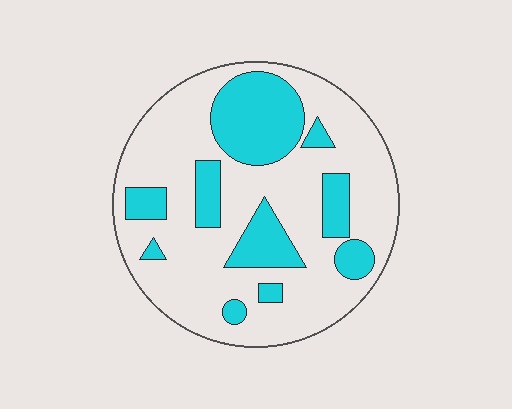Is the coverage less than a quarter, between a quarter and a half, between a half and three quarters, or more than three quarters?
Between a quarter and a half.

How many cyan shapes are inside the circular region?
10.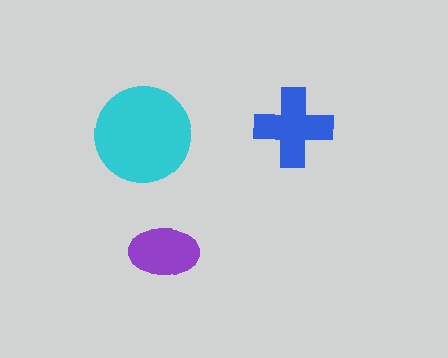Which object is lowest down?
The purple ellipse is bottommost.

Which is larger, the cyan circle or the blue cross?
The cyan circle.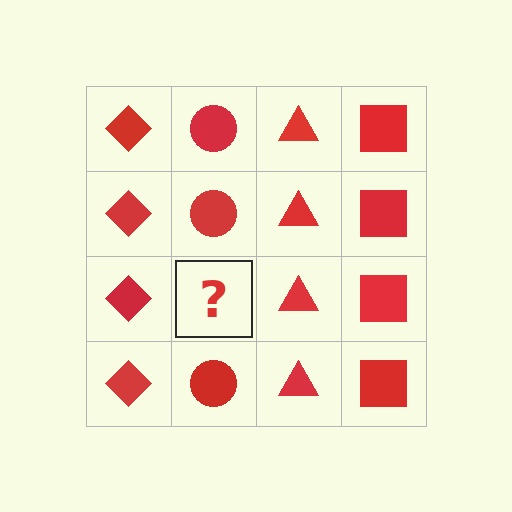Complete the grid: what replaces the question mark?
The question mark should be replaced with a red circle.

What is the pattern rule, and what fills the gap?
The rule is that each column has a consistent shape. The gap should be filled with a red circle.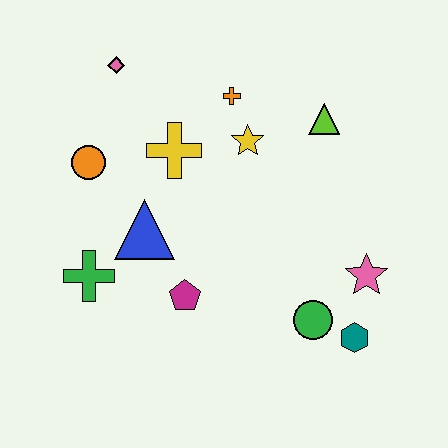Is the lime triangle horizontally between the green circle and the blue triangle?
No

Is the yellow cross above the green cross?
Yes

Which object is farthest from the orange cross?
The teal hexagon is farthest from the orange cross.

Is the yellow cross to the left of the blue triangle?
No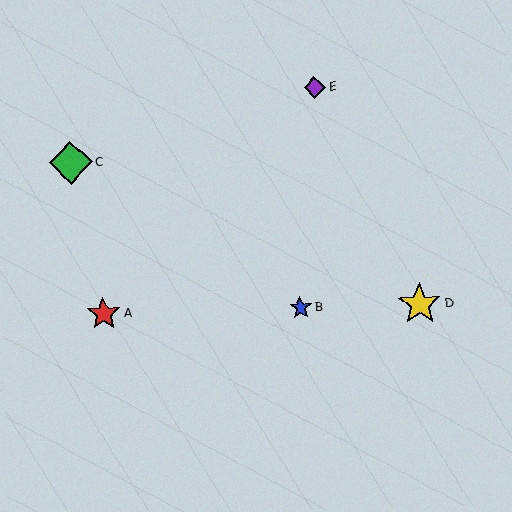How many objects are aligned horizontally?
3 objects (A, B, D) are aligned horizontally.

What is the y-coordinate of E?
Object E is at y≈87.